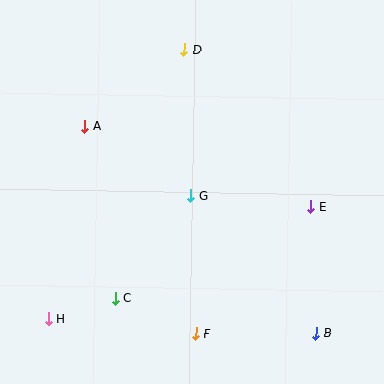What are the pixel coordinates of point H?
Point H is at (48, 319).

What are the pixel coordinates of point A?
Point A is at (85, 126).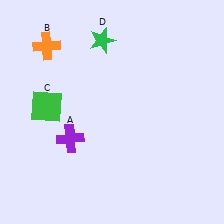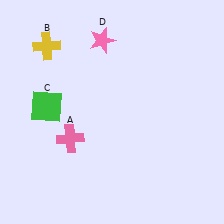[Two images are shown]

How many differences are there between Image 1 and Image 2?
There are 3 differences between the two images.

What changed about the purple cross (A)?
In Image 1, A is purple. In Image 2, it changed to pink.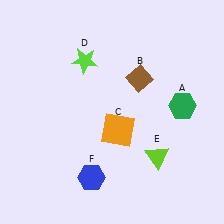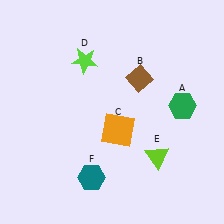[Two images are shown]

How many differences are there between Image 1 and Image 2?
There is 1 difference between the two images.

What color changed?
The hexagon (F) changed from blue in Image 1 to teal in Image 2.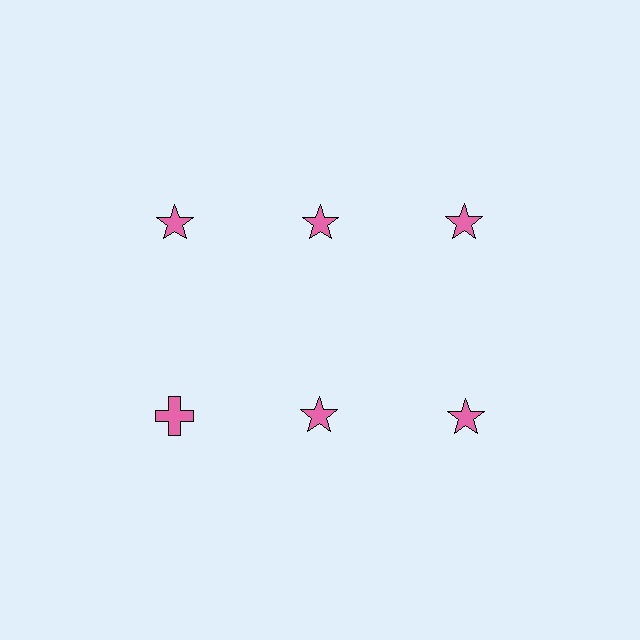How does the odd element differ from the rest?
It has a different shape: cross instead of star.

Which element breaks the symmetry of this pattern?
The pink cross in the second row, leftmost column breaks the symmetry. All other shapes are pink stars.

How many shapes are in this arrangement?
There are 6 shapes arranged in a grid pattern.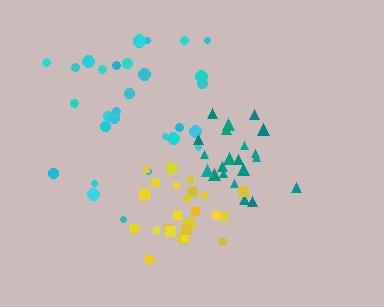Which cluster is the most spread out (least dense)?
Cyan.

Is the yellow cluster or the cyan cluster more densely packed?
Yellow.